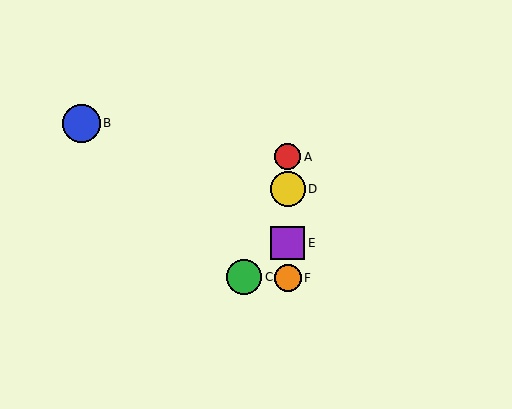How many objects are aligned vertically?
4 objects (A, D, E, F) are aligned vertically.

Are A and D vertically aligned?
Yes, both are at x≈288.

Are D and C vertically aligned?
No, D is at x≈288 and C is at x≈244.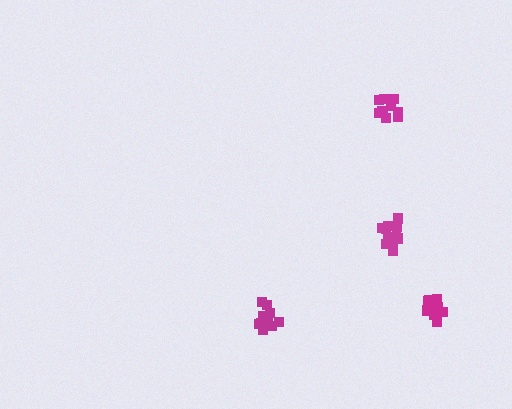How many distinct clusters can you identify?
There are 4 distinct clusters.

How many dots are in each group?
Group 1: 12 dots, Group 2: 9 dots, Group 3: 13 dots, Group 4: 12 dots (46 total).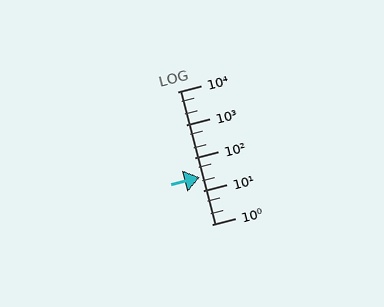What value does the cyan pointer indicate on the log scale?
The pointer indicates approximately 26.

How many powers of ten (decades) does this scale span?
The scale spans 4 decades, from 1 to 10000.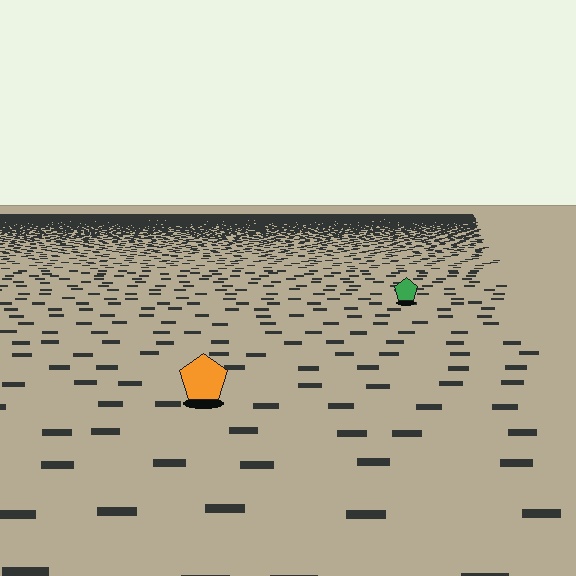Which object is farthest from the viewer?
The green pentagon is farthest from the viewer. It appears smaller and the ground texture around it is denser.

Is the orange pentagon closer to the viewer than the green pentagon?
Yes. The orange pentagon is closer — you can tell from the texture gradient: the ground texture is coarser near it.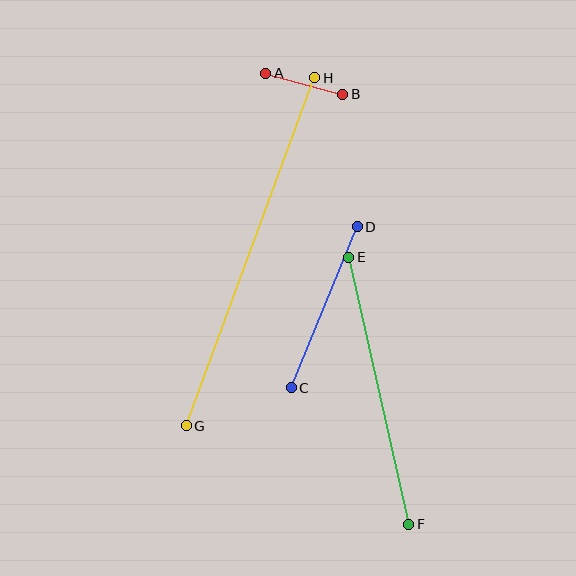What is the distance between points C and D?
The distance is approximately 174 pixels.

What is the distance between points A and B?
The distance is approximately 80 pixels.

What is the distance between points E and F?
The distance is approximately 274 pixels.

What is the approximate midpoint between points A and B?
The midpoint is at approximately (304, 84) pixels.